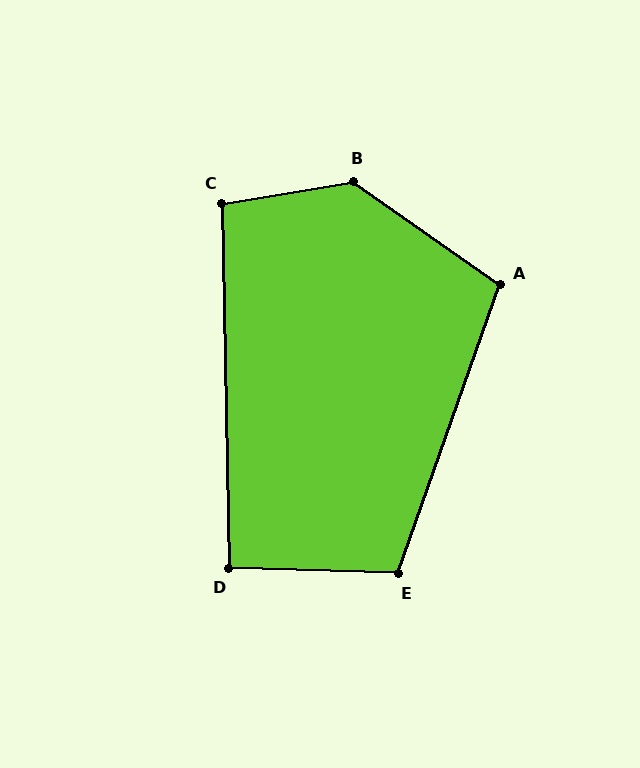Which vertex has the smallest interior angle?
D, at approximately 93 degrees.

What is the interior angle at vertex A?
Approximately 106 degrees (obtuse).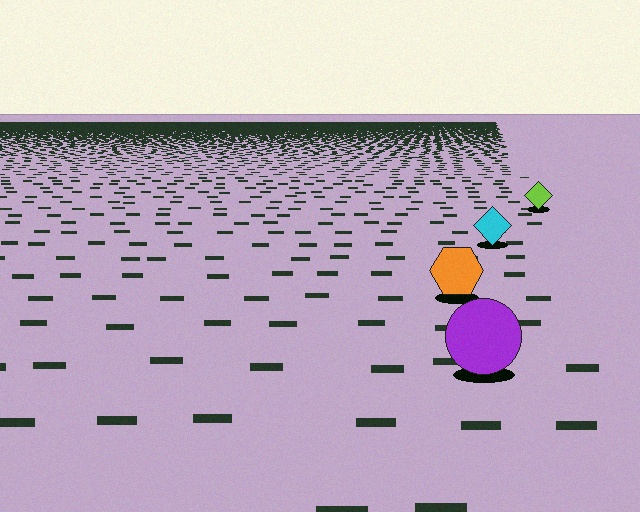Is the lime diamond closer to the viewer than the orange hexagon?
No. The orange hexagon is closer — you can tell from the texture gradient: the ground texture is coarser near it.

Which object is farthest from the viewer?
The lime diamond is farthest from the viewer. It appears smaller and the ground texture around it is denser.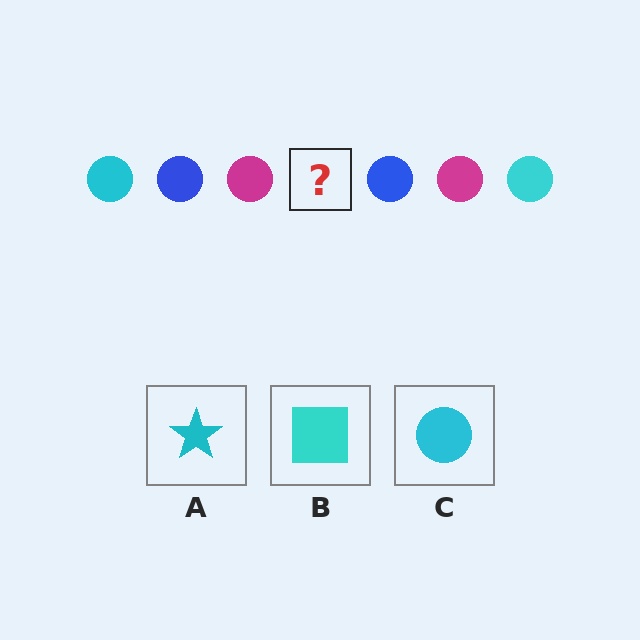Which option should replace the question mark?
Option C.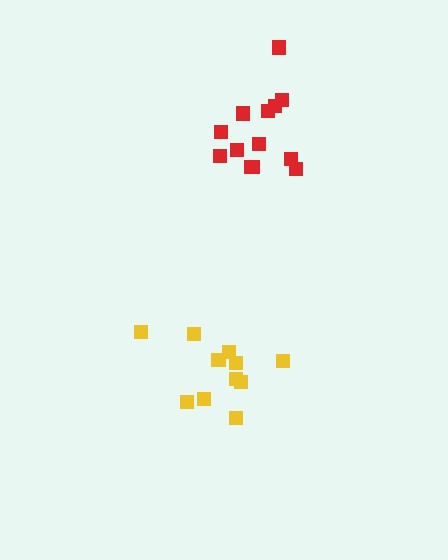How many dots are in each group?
Group 1: 11 dots, Group 2: 13 dots (24 total).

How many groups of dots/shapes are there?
There are 2 groups.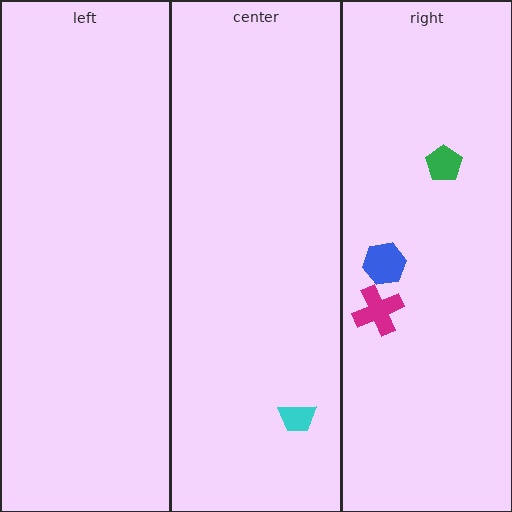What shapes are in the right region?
The magenta cross, the green pentagon, the blue hexagon.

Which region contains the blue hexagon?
The right region.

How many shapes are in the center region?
1.